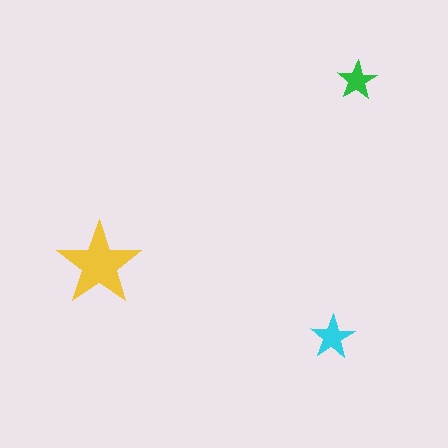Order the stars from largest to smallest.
the yellow one, the cyan one, the green one.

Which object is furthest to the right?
The green star is rightmost.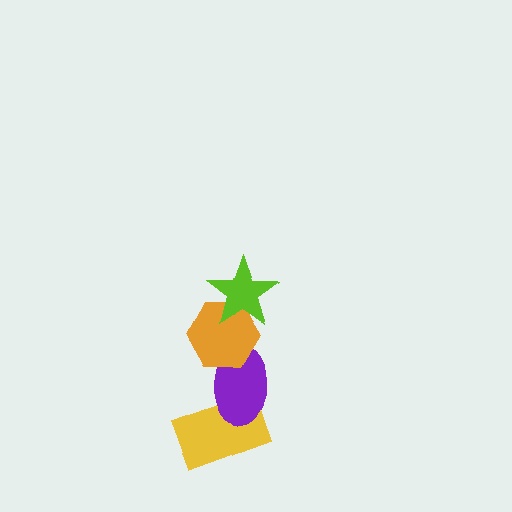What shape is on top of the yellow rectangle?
The purple ellipse is on top of the yellow rectangle.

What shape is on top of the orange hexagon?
The lime star is on top of the orange hexagon.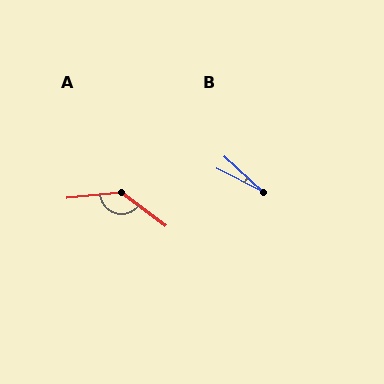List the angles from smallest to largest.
B (17°), A (137°).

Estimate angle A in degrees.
Approximately 137 degrees.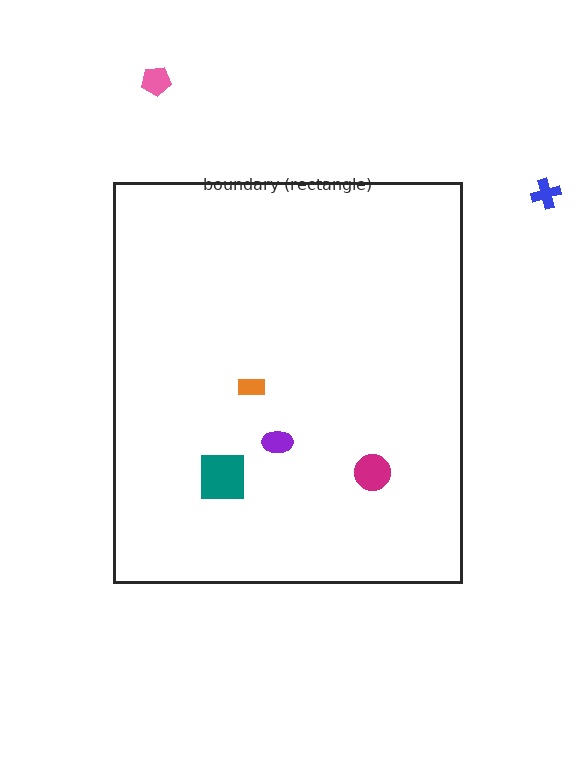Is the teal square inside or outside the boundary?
Inside.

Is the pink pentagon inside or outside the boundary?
Outside.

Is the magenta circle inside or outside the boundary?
Inside.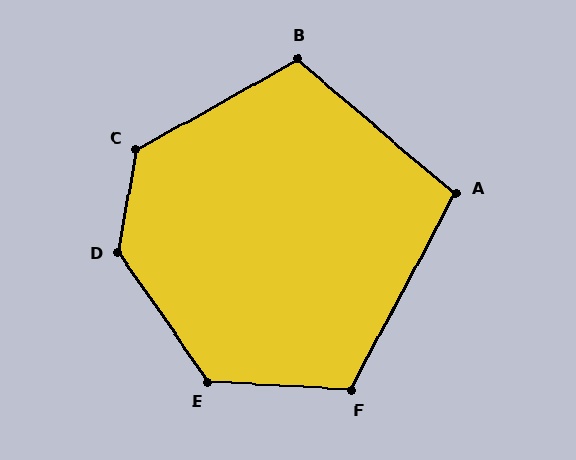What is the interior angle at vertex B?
Approximately 110 degrees (obtuse).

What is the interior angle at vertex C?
Approximately 130 degrees (obtuse).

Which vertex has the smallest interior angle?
A, at approximately 102 degrees.